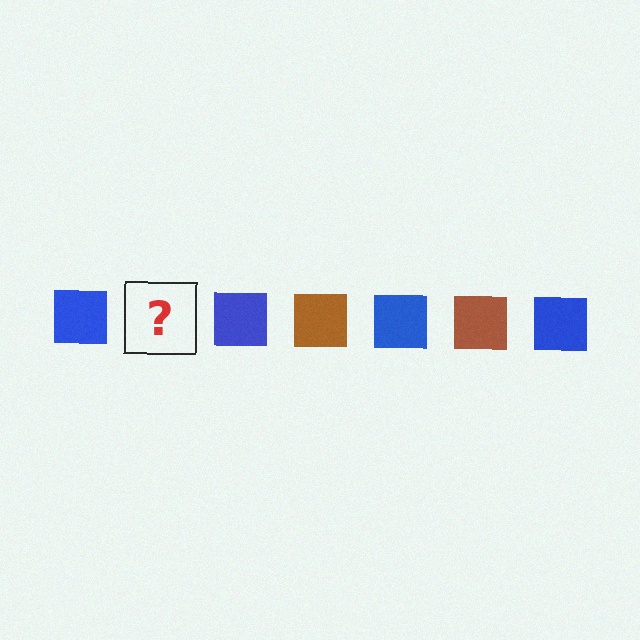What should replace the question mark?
The question mark should be replaced with a brown square.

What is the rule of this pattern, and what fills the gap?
The rule is that the pattern cycles through blue, brown squares. The gap should be filled with a brown square.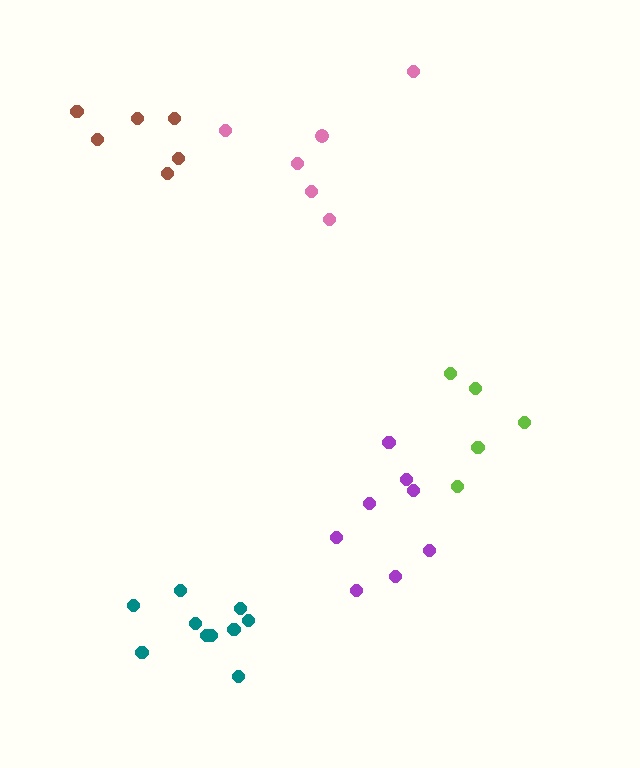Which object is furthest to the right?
The lime cluster is rightmost.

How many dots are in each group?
Group 1: 10 dots, Group 2: 8 dots, Group 3: 6 dots, Group 4: 6 dots, Group 5: 5 dots (35 total).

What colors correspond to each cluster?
The clusters are colored: teal, purple, pink, brown, lime.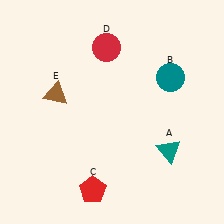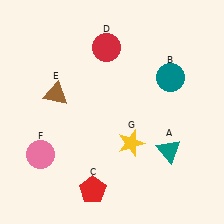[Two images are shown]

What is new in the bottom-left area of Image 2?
A pink circle (F) was added in the bottom-left area of Image 2.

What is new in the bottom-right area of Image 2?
A yellow star (G) was added in the bottom-right area of Image 2.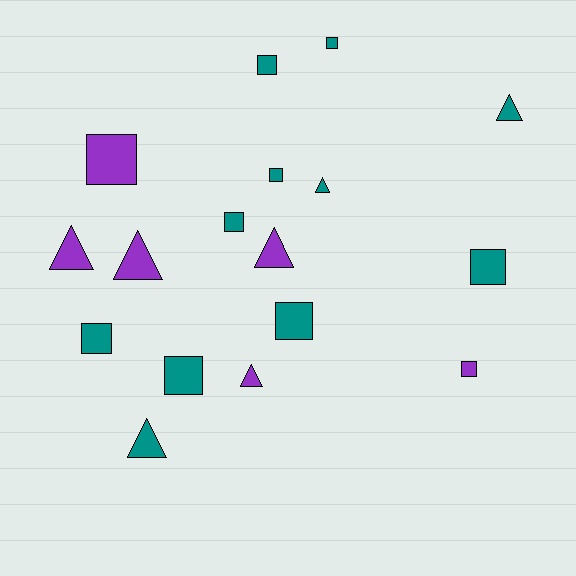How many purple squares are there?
There are 2 purple squares.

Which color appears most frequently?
Teal, with 11 objects.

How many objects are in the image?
There are 17 objects.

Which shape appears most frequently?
Square, with 10 objects.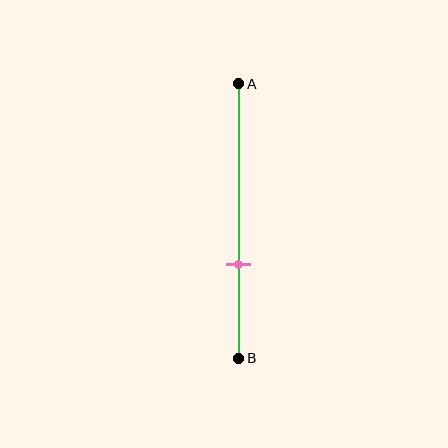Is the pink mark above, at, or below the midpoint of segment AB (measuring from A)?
The pink mark is below the midpoint of segment AB.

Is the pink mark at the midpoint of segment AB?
No, the mark is at about 65% from A, not at the 50% midpoint.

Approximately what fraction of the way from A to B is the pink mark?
The pink mark is approximately 65% of the way from A to B.